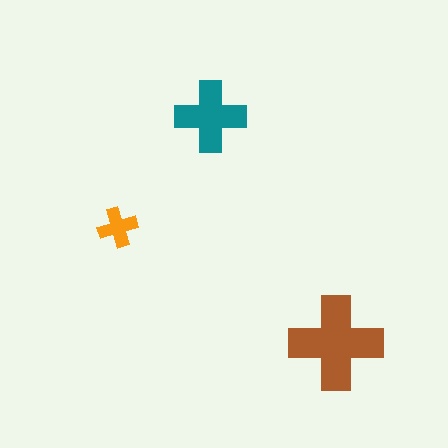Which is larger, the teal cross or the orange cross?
The teal one.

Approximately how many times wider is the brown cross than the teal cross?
About 1.5 times wider.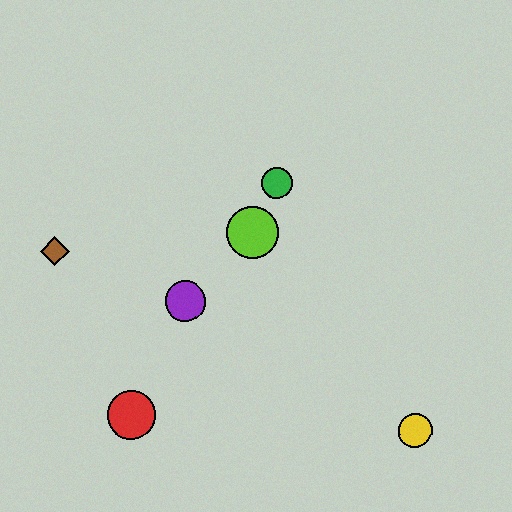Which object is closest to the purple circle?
The lime circle is closest to the purple circle.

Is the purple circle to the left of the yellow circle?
Yes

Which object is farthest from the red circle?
The yellow circle is farthest from the red circle.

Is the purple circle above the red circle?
Yes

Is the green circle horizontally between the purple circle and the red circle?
No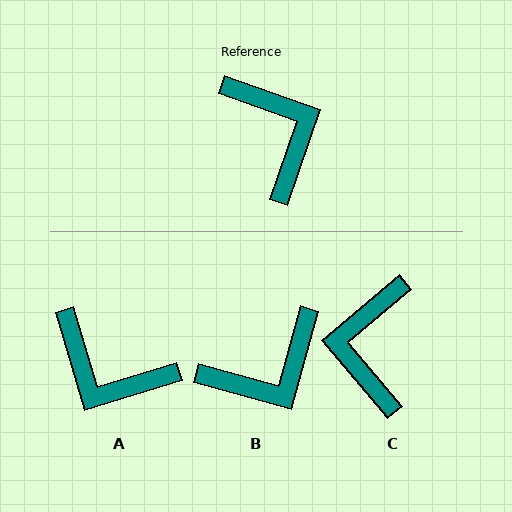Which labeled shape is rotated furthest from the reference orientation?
C, about 150 degrees away.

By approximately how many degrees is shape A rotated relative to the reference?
Approximately 144 degrees clockwise.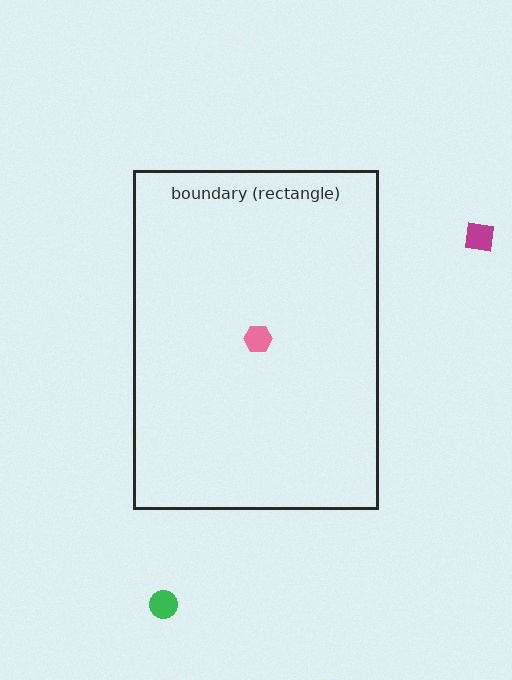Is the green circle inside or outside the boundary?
Outside.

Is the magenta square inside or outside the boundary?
Outside.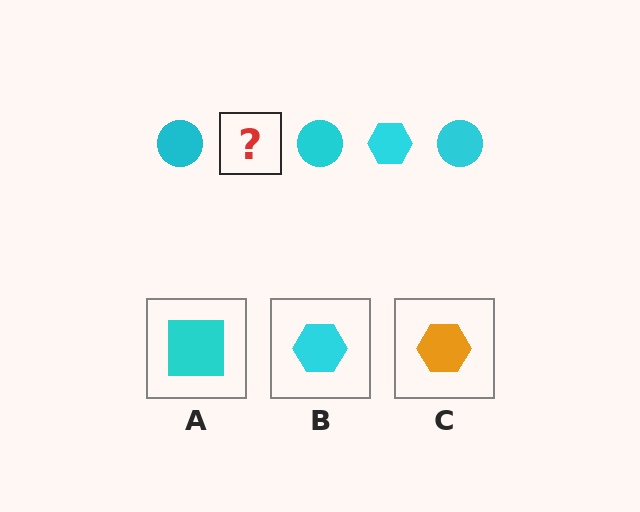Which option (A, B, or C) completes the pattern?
B.